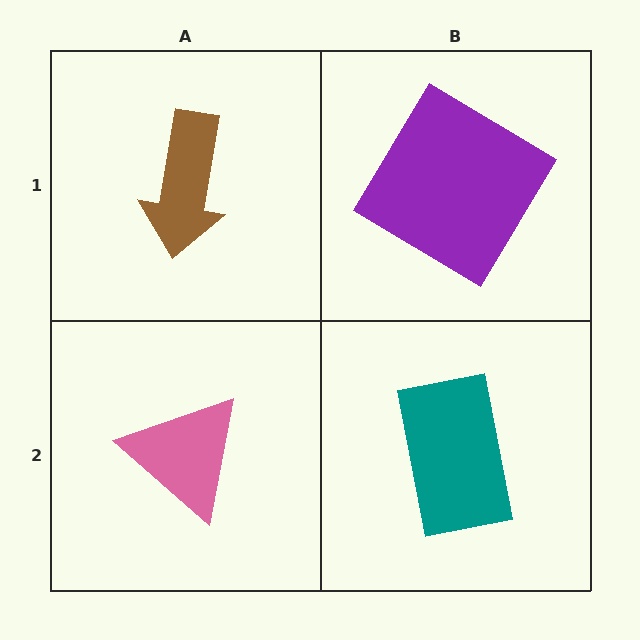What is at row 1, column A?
A brown arrow.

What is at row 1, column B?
A purple diamond.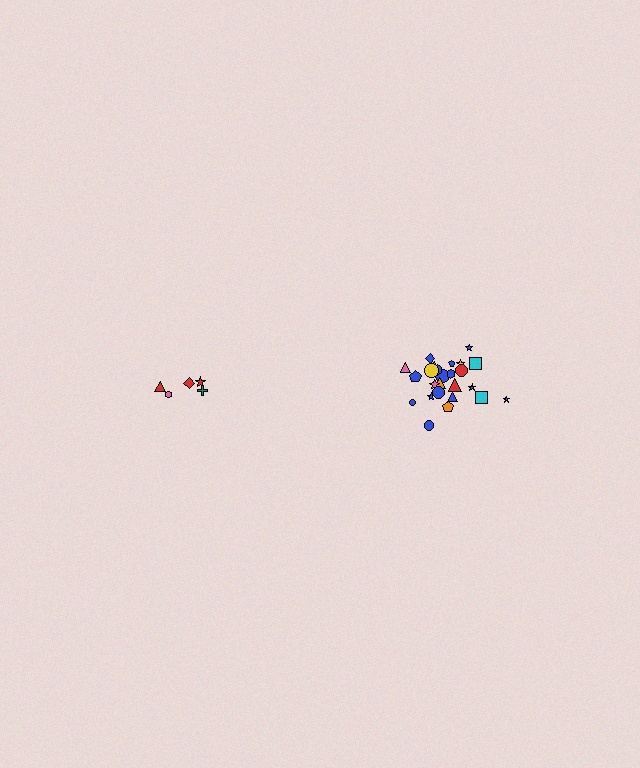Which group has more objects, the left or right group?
The right group.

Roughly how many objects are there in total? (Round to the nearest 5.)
Roughly 30 objects in total.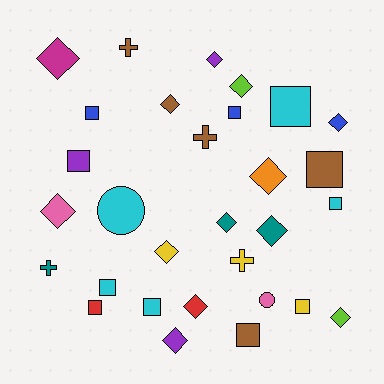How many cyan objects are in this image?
There are 5 cyan objects.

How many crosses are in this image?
There are 4 crosses.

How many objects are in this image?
There are 30 objects.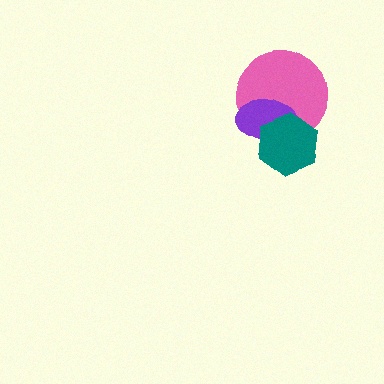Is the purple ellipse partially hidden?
Yes, it is partially covered by another shape.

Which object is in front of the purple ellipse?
The teal hexagon is in front of the purple ellipse.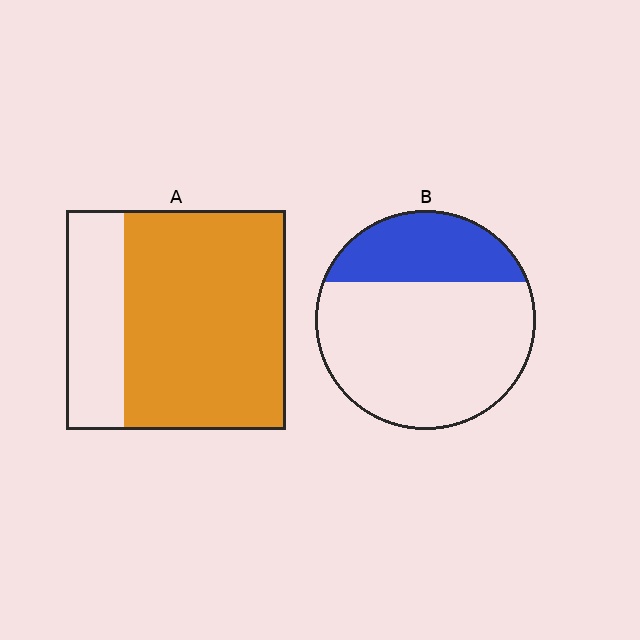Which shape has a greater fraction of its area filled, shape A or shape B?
Shape A.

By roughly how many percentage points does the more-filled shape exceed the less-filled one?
By roughly 45 percentage points (A over B).